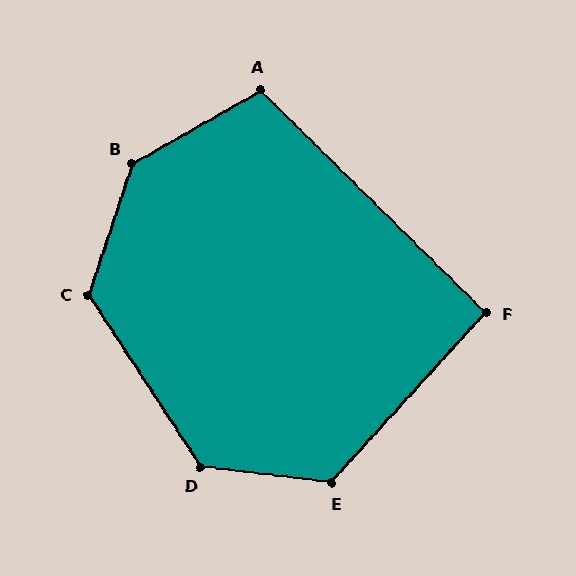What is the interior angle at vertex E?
Approximately 126 degrees (obtuse).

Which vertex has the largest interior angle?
B, at approximately 138 degrees.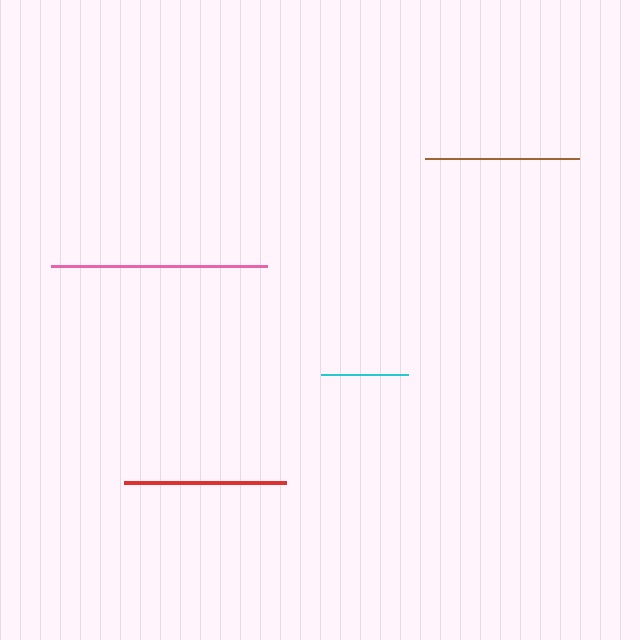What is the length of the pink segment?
The pink segment is approximately 216 pixels long.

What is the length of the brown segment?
The brown segment is approximately 155 pixels long.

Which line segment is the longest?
The pink line is the longest at approximately 216 pixels.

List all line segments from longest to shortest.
From longest to shortest: pink, red, brown, cyan.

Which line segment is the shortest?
The cyan line is the shortest at approximately 87 pixels.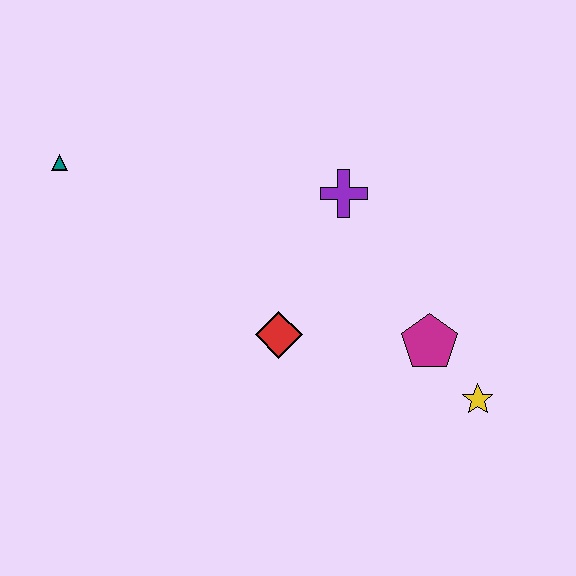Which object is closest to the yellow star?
The magenta pentagon is closest to the yellow star.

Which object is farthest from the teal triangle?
The yellow star is farthest from the teal triangle.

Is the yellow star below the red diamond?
Yes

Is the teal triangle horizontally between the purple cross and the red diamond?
No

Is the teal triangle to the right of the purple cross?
No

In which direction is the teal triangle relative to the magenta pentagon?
The teal triangle is to the left of the magenta pentagon.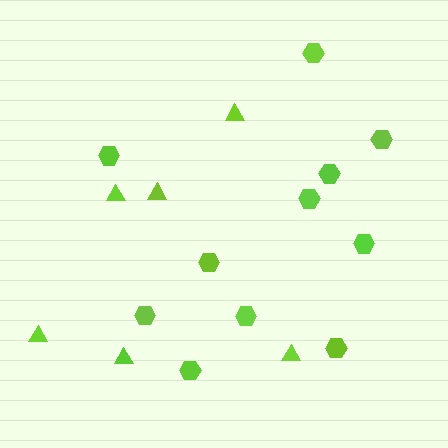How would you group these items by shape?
There are 2 groups: one group of triangles (6) and one group of hexagons (11).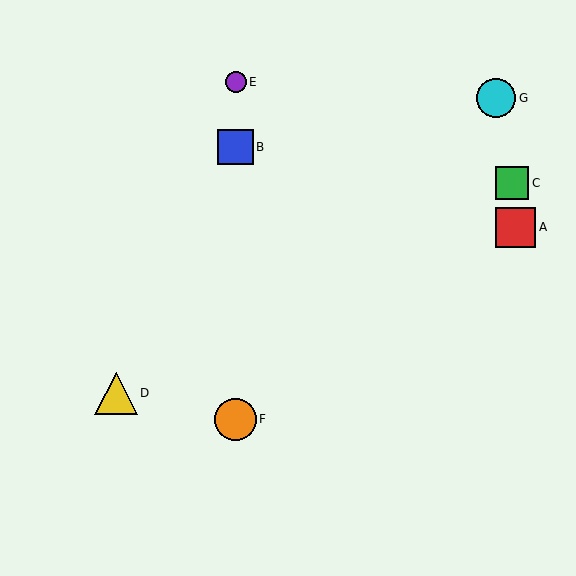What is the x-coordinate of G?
Object G is at x≈496.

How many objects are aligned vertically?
3 objects (B, E, F) are aligned vertically.